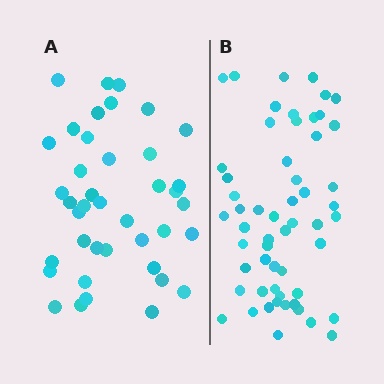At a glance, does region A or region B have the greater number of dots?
Region B (the right region) has more dots.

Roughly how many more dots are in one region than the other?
Region B has approximately 15 more dots than region A.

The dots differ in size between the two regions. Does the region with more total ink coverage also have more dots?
No. Region A has more total ink coverage because its dots are larger, but region B actually contains more individual dots. Total area can be misleading — the number of items is what matters here.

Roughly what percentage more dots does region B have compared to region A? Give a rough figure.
About 40% more.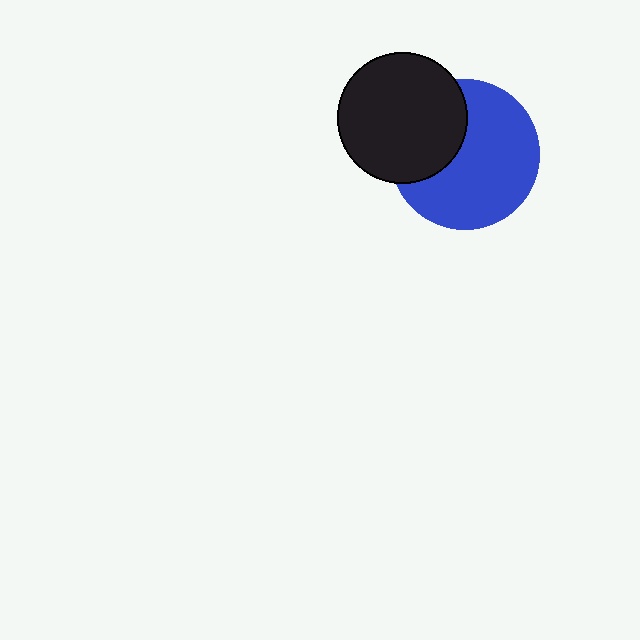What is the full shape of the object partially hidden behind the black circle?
The partially hidden object is a blue circle.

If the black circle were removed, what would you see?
You would see the complete blue circle.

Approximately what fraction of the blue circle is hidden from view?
Roughly 33% of the blue circle is hidden behind the black circle.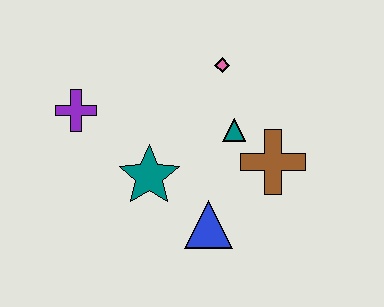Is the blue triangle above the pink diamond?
No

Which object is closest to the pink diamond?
The teal triangle is closest to the pink diamond.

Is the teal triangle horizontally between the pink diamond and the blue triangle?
No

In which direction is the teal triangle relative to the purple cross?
The teal triangle is to the right of the purple cross.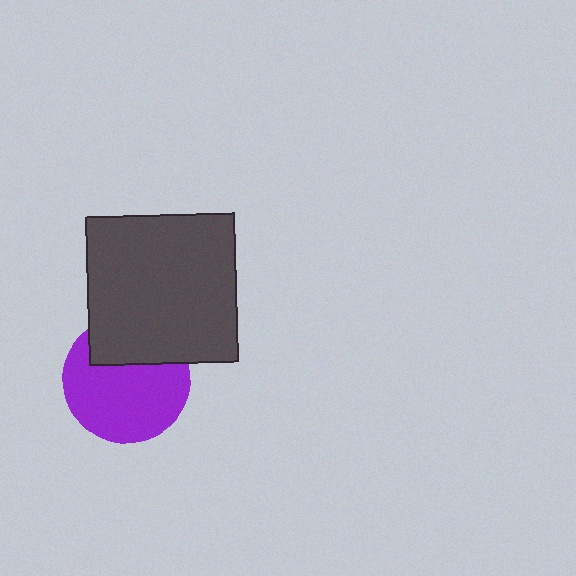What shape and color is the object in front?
The object in front is a dark gray square.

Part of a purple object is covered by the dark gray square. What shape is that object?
It is a circle.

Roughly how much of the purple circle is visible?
Most of it is visible (roughly 68%).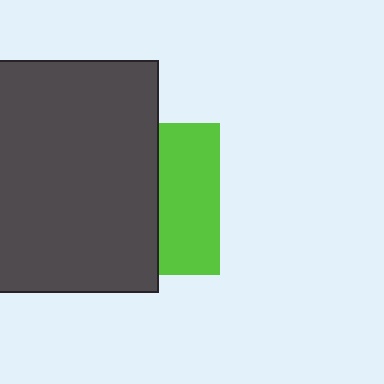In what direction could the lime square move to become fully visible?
The lime square could move right. That would shift it out from behind the dark gray rectangle entirely.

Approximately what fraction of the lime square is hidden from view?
Roughly 61% of the lime square is hidden behind the dark gray rectangle.